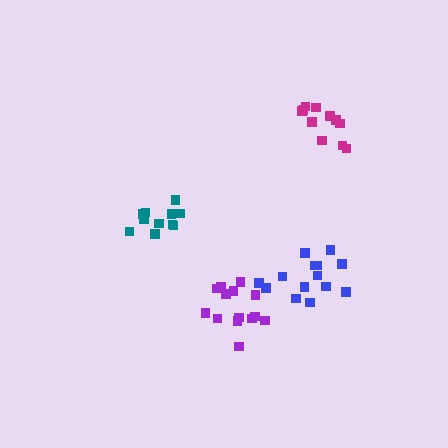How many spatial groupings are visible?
There are 4 spatial groupings.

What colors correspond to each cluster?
The clusters are colored: purple, magenta, teal, blue.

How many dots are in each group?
Group 1: 14 dots, Group 2: 11 dots, Group 3: 11 dots, Group 4: 14 dots (50 total).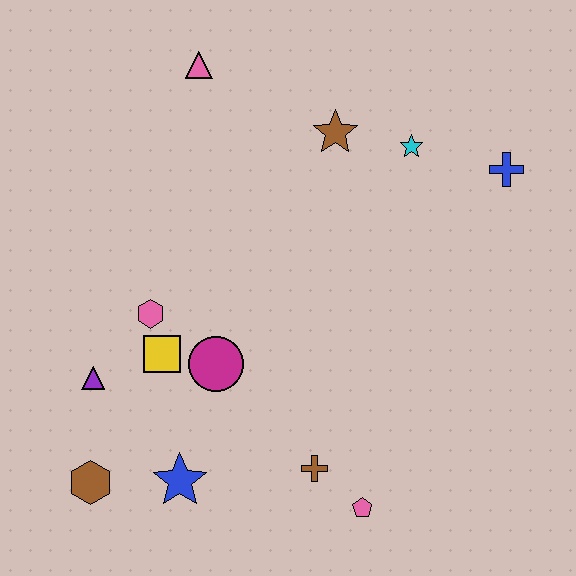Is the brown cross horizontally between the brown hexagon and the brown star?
Yes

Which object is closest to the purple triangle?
The yellow square is closest to the purple triangle.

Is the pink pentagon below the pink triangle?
Yes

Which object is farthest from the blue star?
The blue cross is farthest from the blue star.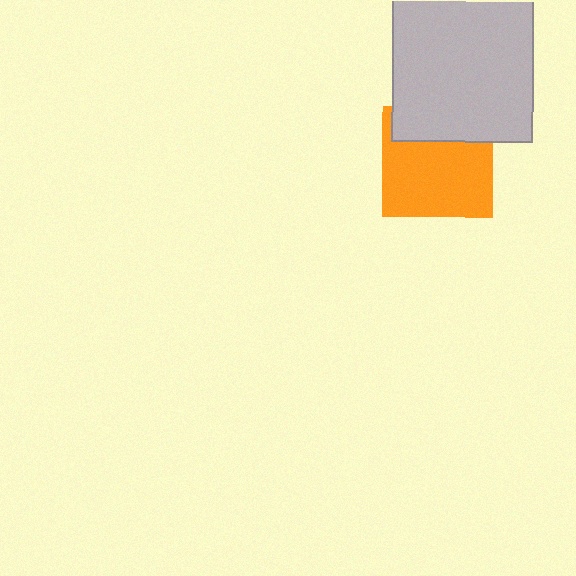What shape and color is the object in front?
The object in front is a light gray rectangle.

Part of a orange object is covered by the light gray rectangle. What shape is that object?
It is a square.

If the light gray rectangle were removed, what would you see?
You would see the complete orange square.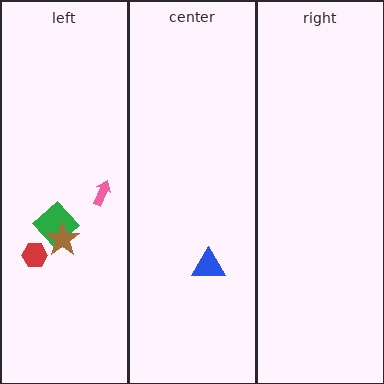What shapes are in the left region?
The green diamond, the brown star, the pink arrow, the red hexagon.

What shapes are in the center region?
The blue triangle.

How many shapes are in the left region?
4.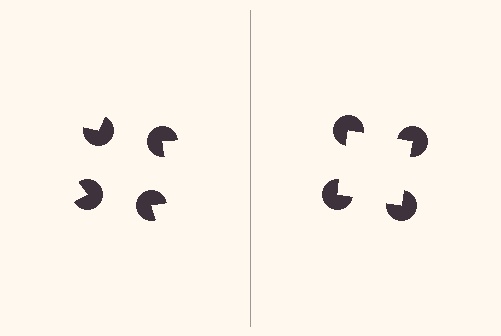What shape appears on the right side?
An illusory square.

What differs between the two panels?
The pac-man discs are positioned identically on both sides; only the wedge orientations differ. On the right they align to a square; on the left they are misaligned.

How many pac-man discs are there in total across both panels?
8 — 4 on each side.